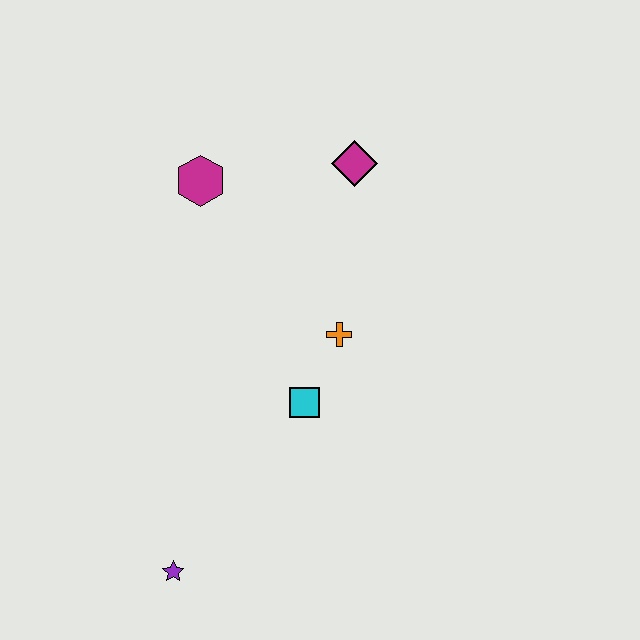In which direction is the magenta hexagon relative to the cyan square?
The magenta hexagon is above the cyan square.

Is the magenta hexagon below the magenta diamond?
Yes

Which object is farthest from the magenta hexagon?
The purple star is farthest from the magenta hexagon.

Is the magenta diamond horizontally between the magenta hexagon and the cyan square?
No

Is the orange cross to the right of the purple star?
Yes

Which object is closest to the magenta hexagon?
The magenta diamond is closest to the magenta hexagon.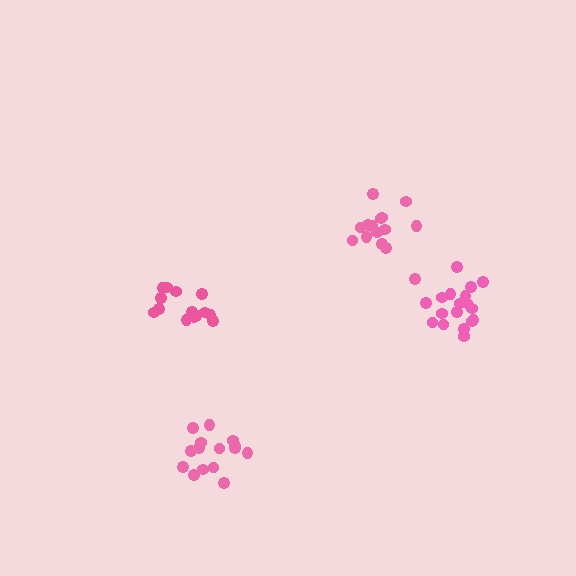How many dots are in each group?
Group 1: 15 dots, Group 2: 15 dots, Group 3: 18 dots, Group 4: 15 dots (63 total).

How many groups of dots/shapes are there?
There are 4 groups.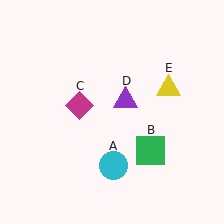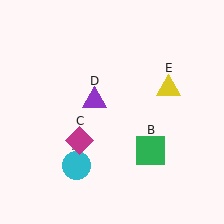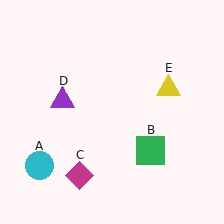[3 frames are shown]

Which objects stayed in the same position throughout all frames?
Green square (object B) and yellow triangle (object E) remained stationary.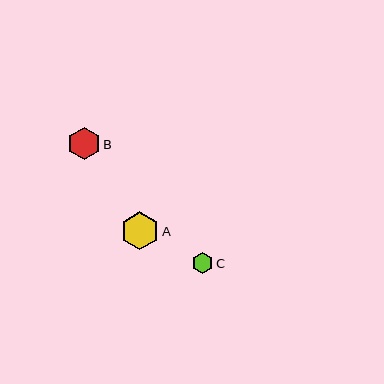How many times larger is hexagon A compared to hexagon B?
Hexagon A is approximately 1.2 times the size of hexagon B.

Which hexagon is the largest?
Hexagon A is the largest with a size of approximately 38 pixels.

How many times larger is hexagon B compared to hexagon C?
Hexagon B is approximately 1.5 times the size of hexagon C.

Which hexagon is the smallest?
Hexagon C is the smallest with a size of approximately 22 pixels.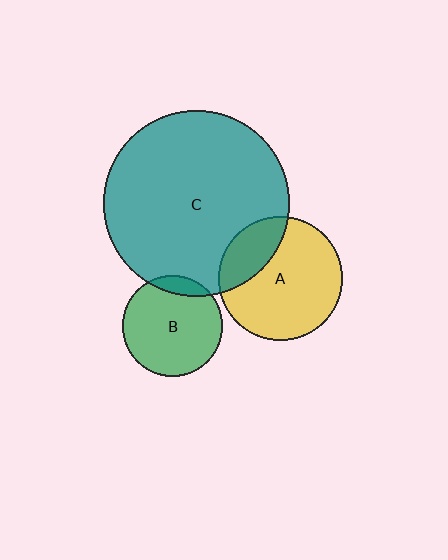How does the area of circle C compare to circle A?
Approximately 2.2 times.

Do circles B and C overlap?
Yes.